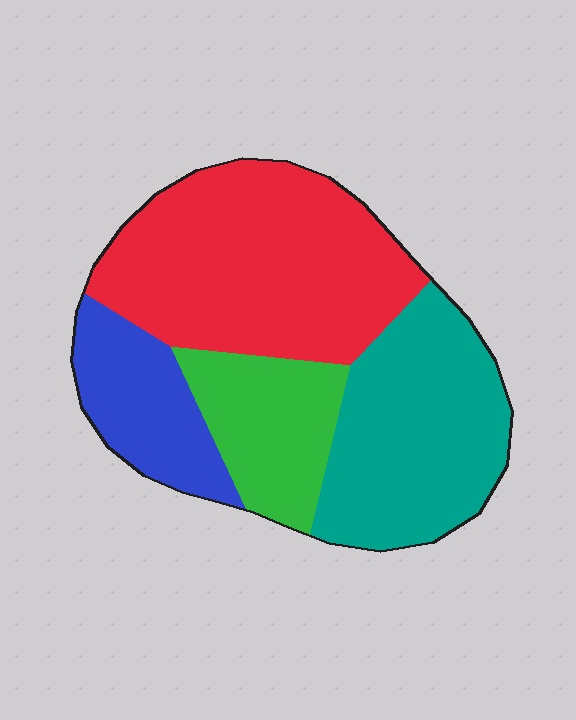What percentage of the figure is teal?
Teal takes up between a sixth and a third of the figure.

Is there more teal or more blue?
Teal.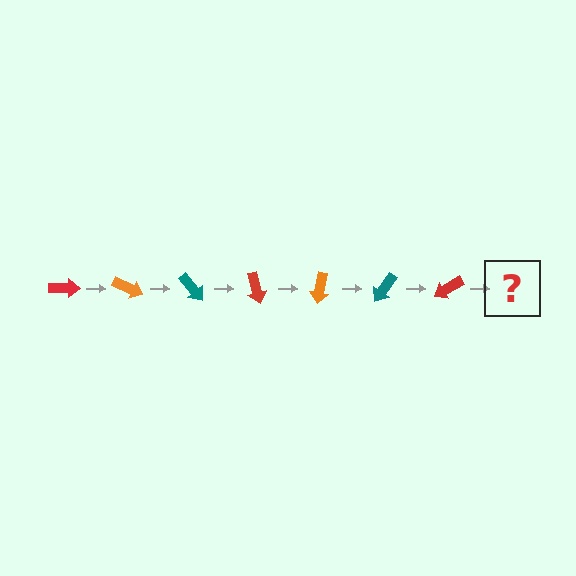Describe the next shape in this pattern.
It should be an orange arrow, rotated 175 degrees from the start.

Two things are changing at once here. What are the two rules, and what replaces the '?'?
The two rules are that it rotates 25 degrees each step and the color cycles through red, orange, and teal. The '?' should be an orange arrow, rotated 175 degrees from the start.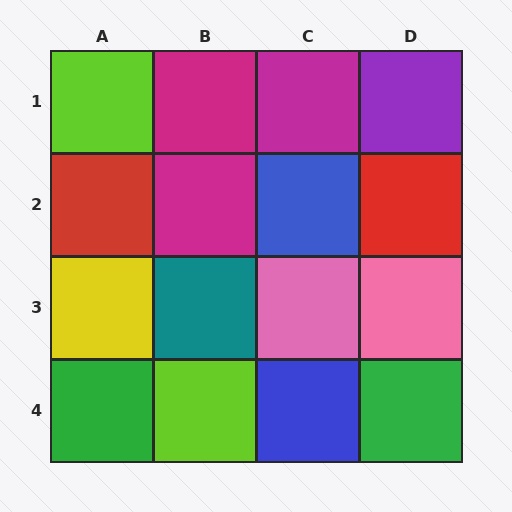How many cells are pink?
2 cells are pink.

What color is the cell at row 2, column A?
Red.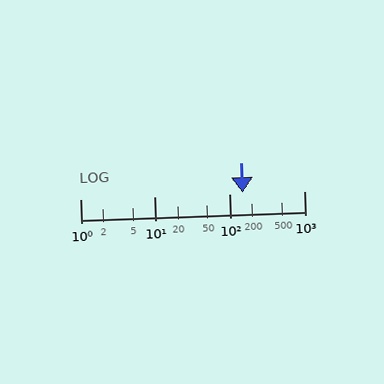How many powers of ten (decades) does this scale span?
The scale spans 3 decades, from 1 to 1000.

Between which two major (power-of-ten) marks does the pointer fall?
The pointer is between 100 and 1000.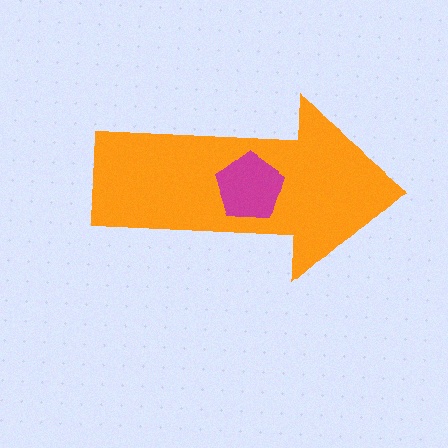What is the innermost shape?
The magenta pentagon.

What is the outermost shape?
The orange arrow.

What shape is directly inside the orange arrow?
The magenta pentagon.